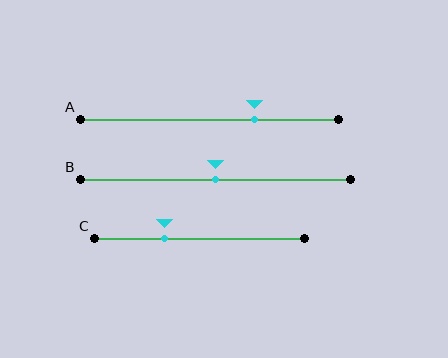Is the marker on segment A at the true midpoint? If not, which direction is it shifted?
No, the marker on segment A is shifted to the right by about 18% of the segment length.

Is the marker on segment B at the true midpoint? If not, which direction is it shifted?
Yes, the marker on segment B is at the true midpoint.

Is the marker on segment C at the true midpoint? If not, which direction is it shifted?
No, the marker on segment C is shifted to the left by about 17% of the segment length.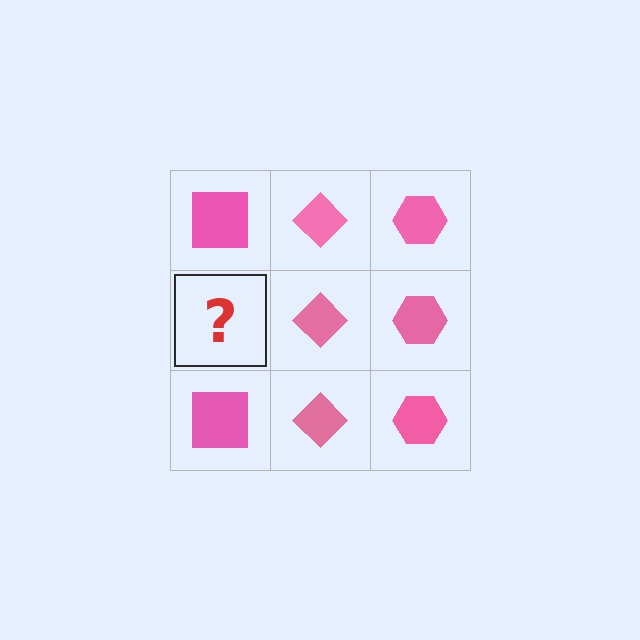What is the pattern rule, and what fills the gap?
The rule is that each column has a consistent shape. The gap should be filled with a pink square.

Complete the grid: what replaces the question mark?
The question mark should be replaced with a pink square.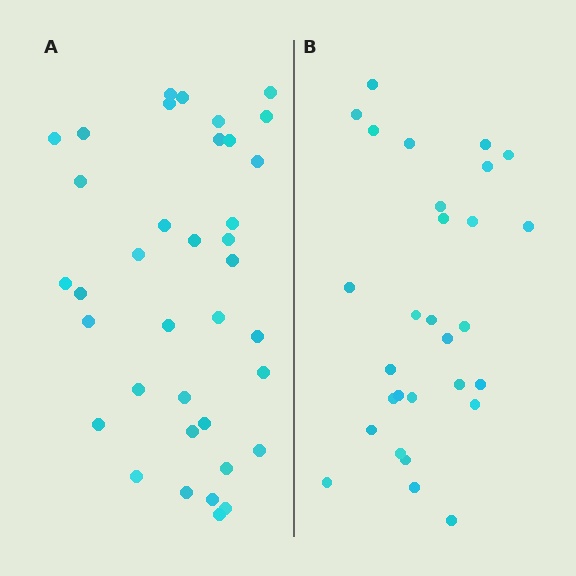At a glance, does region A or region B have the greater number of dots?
Region A (the left region) has more dots.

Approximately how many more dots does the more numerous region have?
Region A has roughly 8 or so more dots than region B.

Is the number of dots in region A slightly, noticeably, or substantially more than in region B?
Region A has noticeably more, but not dramatically so. The ratio is roughly 1.3 to 1.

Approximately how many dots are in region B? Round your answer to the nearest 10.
About 30 dots. (The exact count is 29, which rounds to 30.)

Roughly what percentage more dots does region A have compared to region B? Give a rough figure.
About 30% more.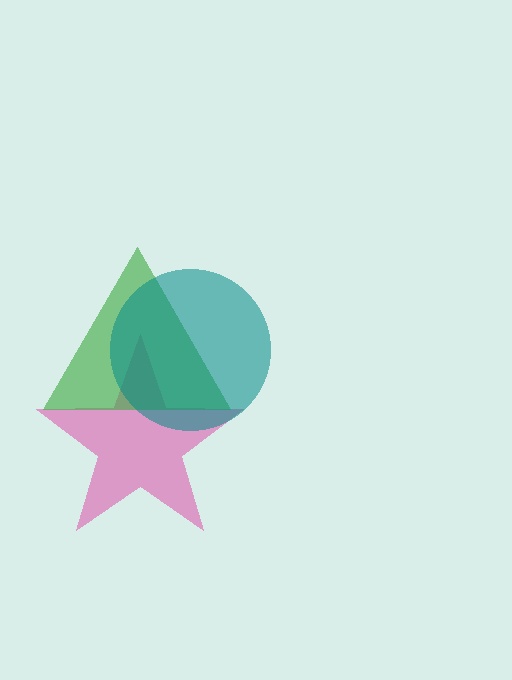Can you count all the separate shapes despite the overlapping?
Yes, there are 3 separate shapes.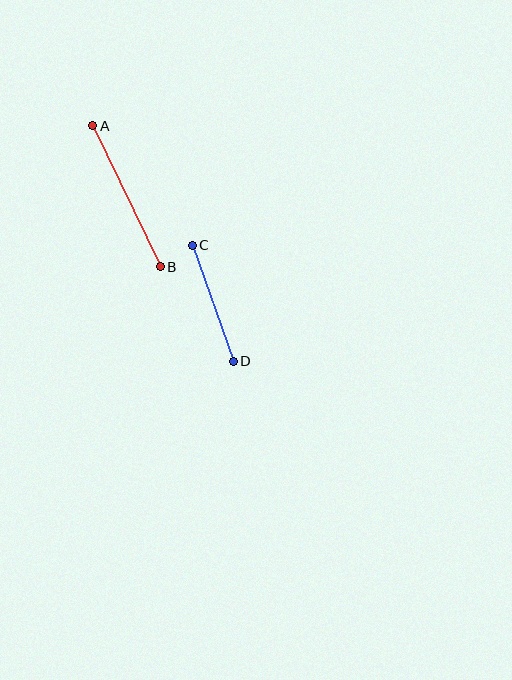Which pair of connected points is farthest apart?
Points A and B are farthest apart.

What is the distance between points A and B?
The distance is approximately 156 pixels.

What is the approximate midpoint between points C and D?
The midpoint is at approximately (213, 303) pixels.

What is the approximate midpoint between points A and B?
The midpoint is at approximately (127, 196) pixels.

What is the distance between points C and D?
The distance is approximately 123 pixels.